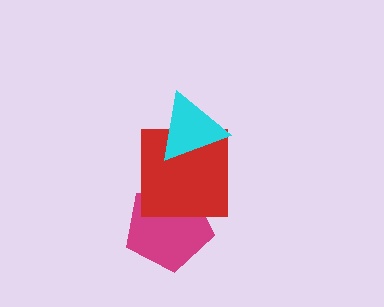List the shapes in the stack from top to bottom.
From top to bottom: the cyan triangle, the red square, the magenta pentagon.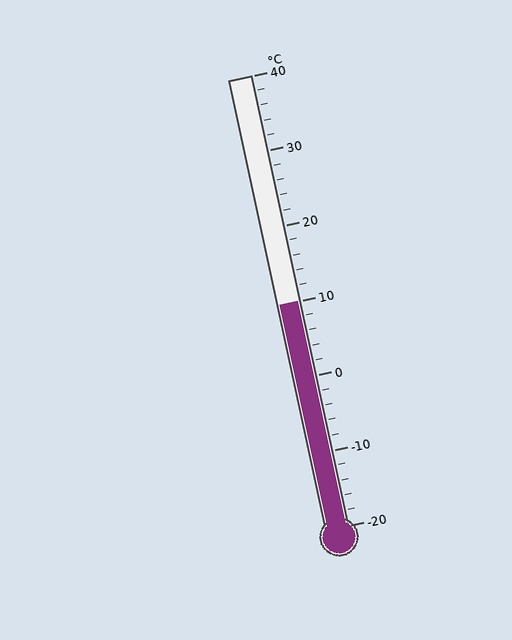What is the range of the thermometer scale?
The thermometer scale ranges from -20°C to 40°C.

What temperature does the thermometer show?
The thermometer shows approximately 10°C.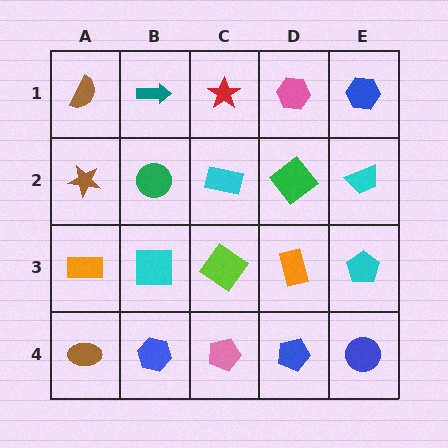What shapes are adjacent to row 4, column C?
A lime diamond (row 3, column C), a blue hexagon (row 4, column B), a blue pentagon (row 4, column D).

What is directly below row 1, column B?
A green circle.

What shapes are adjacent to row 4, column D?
An orange rectangle (row 3, column D), a pink pentagon (row 4, column C), a blue circle (row 4, column E).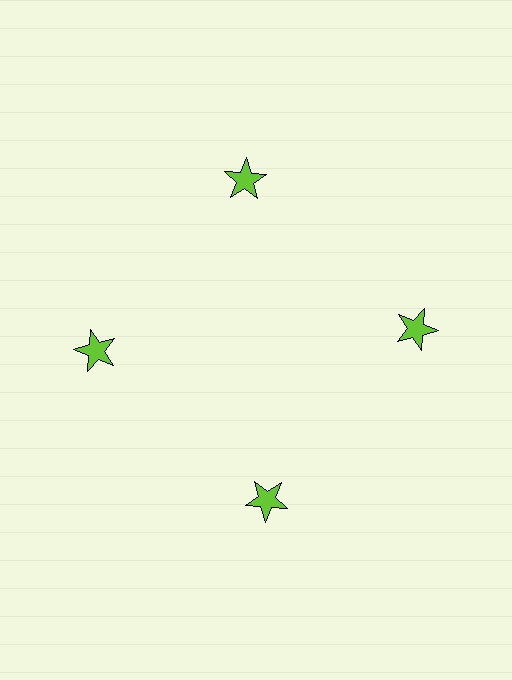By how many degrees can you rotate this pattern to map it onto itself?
The pattern maps onto itself every 90 degrees of rotation.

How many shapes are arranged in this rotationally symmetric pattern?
There are 4 shapes, arranged in 4 groups of 1.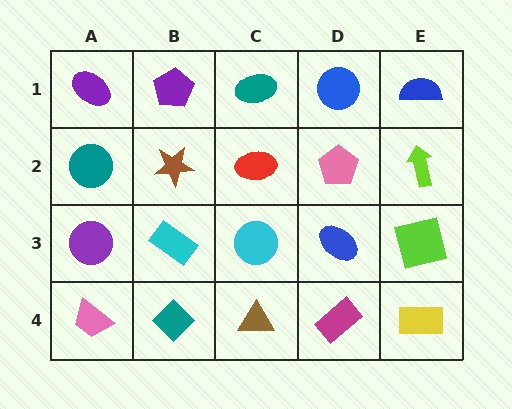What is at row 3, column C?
A cyan circle.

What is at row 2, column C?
A red ellipse.